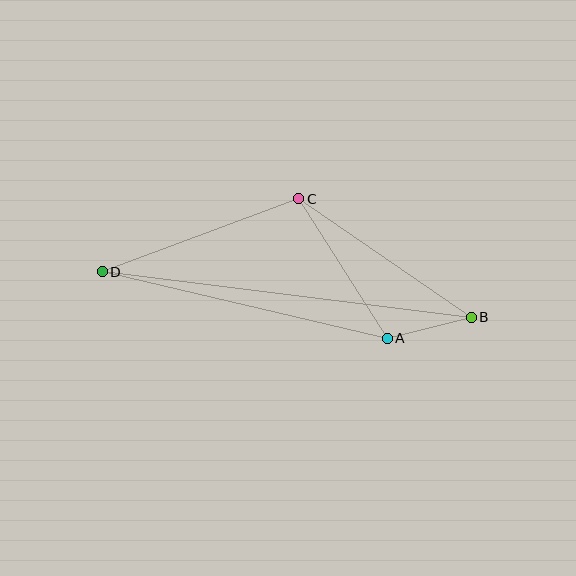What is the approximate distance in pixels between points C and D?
The distance between C and D is approximately 209 pixels.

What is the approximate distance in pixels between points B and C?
The distance between B and C is approximately 209 pixels.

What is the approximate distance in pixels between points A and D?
The distance between A and D is approximately 292 pixels.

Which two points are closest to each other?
Points A and B are closest to each other.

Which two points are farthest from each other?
Points B and D are farthest from each other.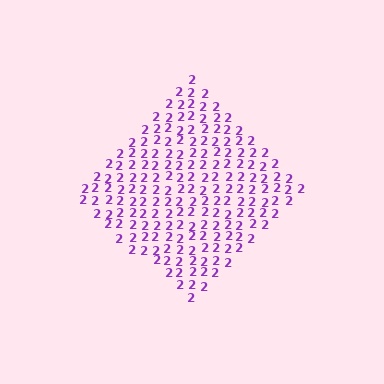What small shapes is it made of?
It is made of small digit 2's.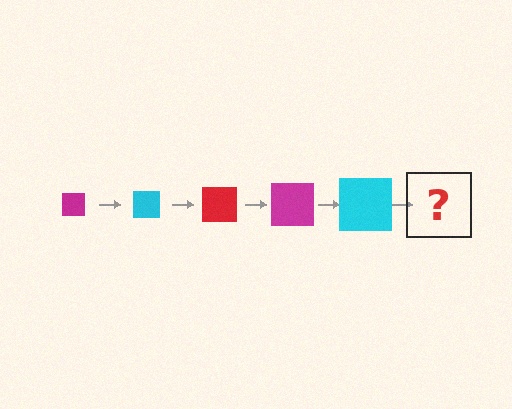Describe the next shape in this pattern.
It should be a red square, larger than the previous one.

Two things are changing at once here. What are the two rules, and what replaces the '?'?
The two rules are that the square grows larger each step and the color cycles through magenta, cyan, and red. The '?' should be a red square, larger than the previous one.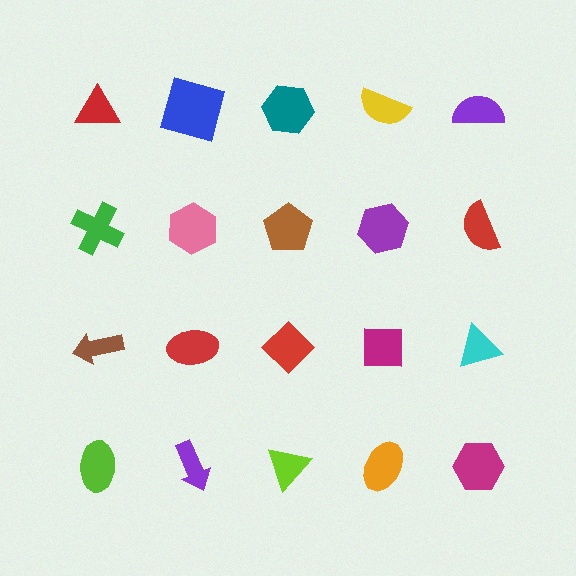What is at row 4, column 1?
A lime ellipse.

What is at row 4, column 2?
A purple arrow.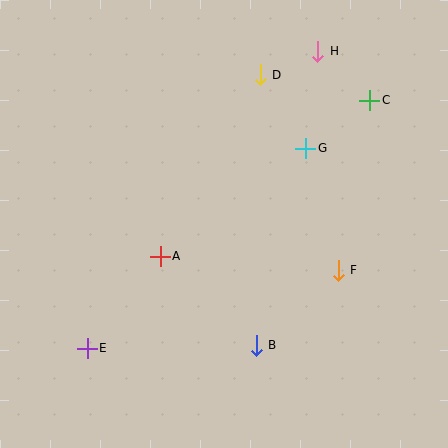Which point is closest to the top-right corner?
Point C is closest to the top-right corner.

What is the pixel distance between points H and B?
The distance between H and B is 300 pixels.